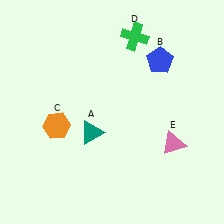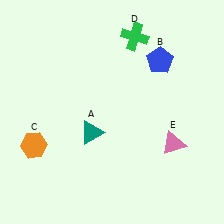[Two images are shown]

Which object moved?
The orange hexagon (C) moved left.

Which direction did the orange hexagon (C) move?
The orange hexagon (C) moved left.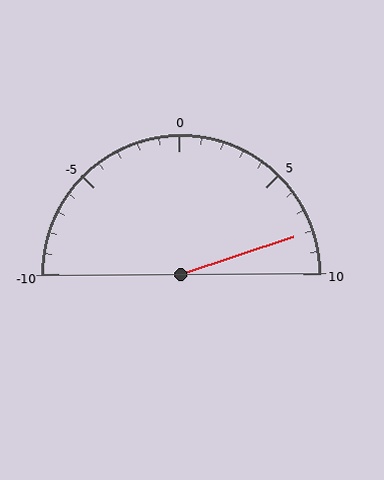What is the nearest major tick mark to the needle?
The nearest major tick mark is 10.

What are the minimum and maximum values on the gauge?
The gauge ranges from -10 to 10.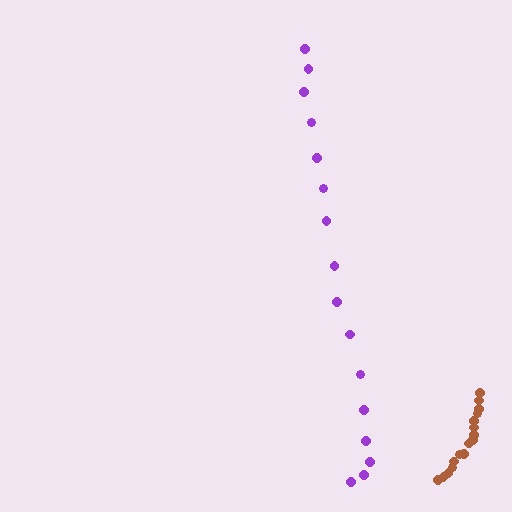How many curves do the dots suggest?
There are 2 distinct paths.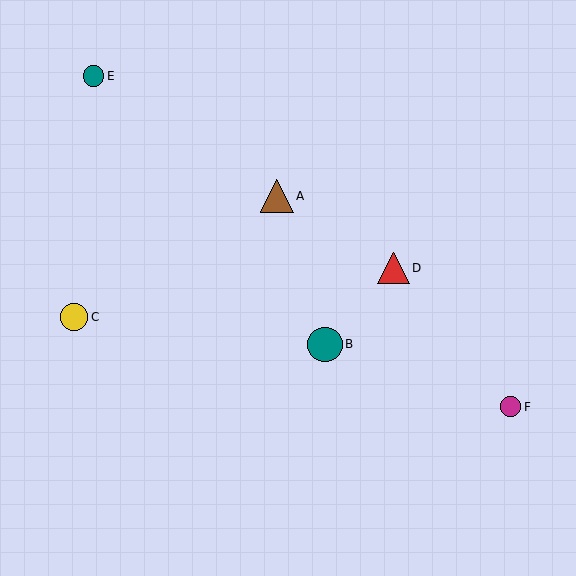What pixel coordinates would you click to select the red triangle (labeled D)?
Click at (393, 268) to select the red triangle D.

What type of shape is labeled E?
Shape E is a teal circle.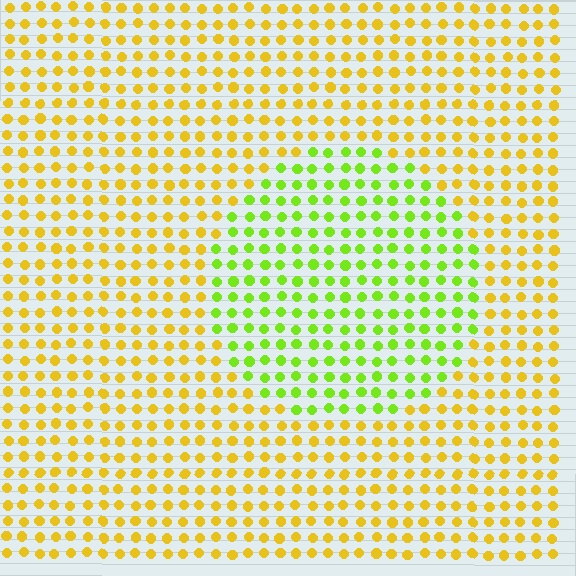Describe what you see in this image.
The image is filled with small yellow elements in a uniform arrangement. A circle-shaped region is visible where the elements are tinted to a slightly different hue, forming a subtle color boundary.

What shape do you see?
I see a circle.